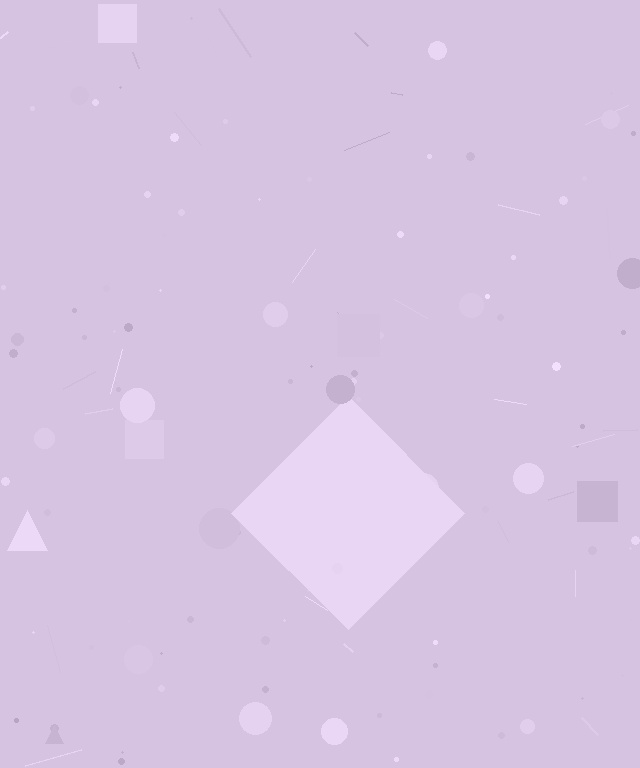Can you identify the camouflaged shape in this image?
The camouflaged shape is a diamond.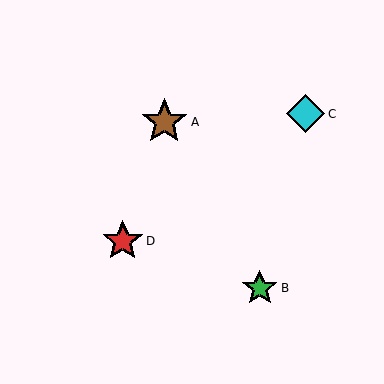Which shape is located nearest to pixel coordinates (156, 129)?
The brown star (labeled A) at (164, 122) is nearest to that location.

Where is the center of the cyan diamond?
The center of the cyan diamond is at (306, 114).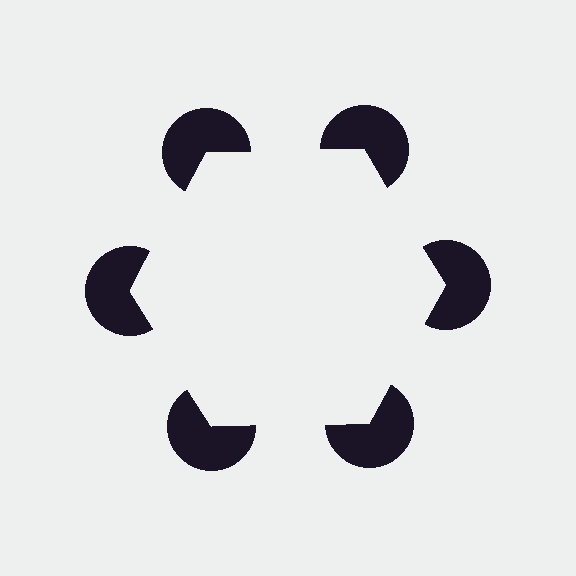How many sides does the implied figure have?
6 sides.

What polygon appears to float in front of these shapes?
An illusory hexagon — its edges are inferred from the aligned wedge cuts in the pac-man discs, not physically drawn.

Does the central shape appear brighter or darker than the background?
It typically appears slightly brighter than the background, even though no actual brightness change is drawn.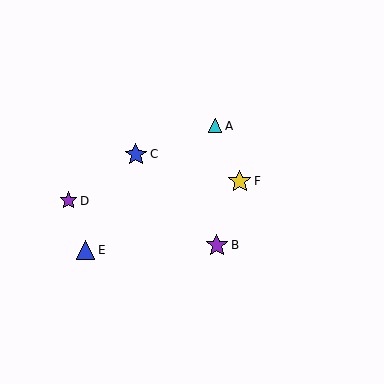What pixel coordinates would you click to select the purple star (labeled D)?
Click at (68, 201) to select the purple star D.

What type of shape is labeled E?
Shape E is a blue triangle.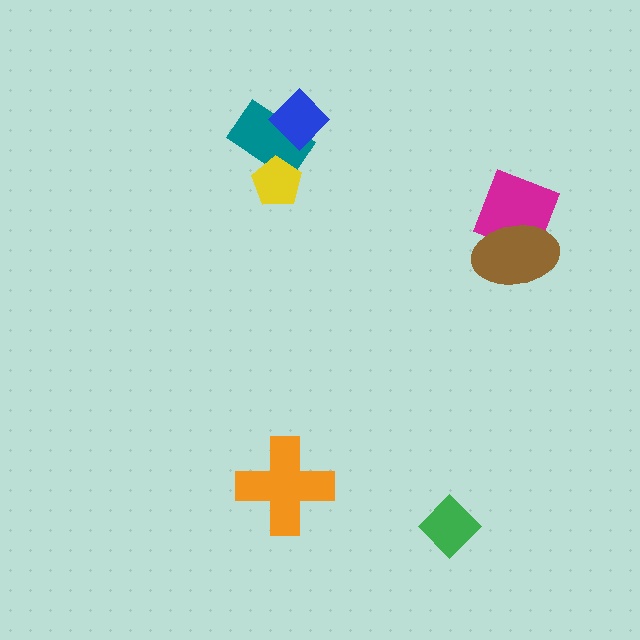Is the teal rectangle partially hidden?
Yes, it is partially covered by another shape.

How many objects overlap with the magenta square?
1 object overlaps with the magenta square.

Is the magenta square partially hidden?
Yes, it is partially covered by another shape.